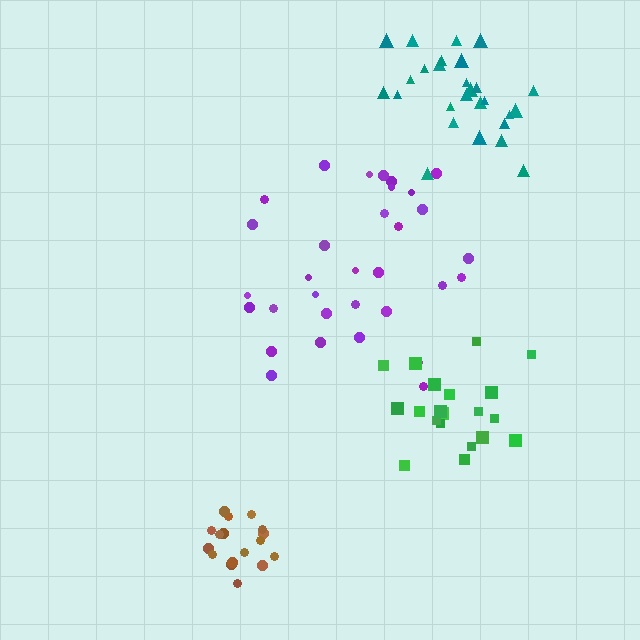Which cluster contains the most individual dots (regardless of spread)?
Purple (32).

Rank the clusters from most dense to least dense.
brown, teal, green, purple.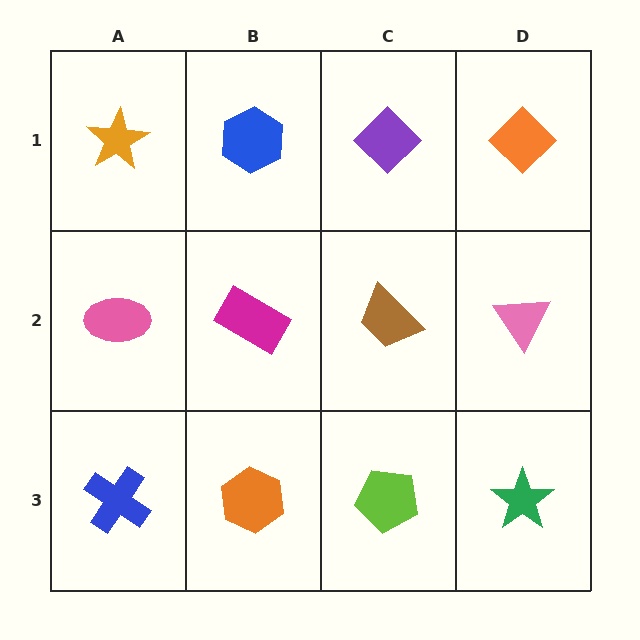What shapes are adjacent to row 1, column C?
A brown trapezoid (row 2, column C), a blue hexagon (row 1, column B), an orange diamond (row 1, column D).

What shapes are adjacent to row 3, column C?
A brown trapezoid (row 2, column C), an orange hexagon (row 3, column B), a green star (row 3, column D).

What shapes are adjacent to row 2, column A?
An orange star (row 1, column A), a blue cross (row 3, column A), a magenta rectangle (row 2, column B).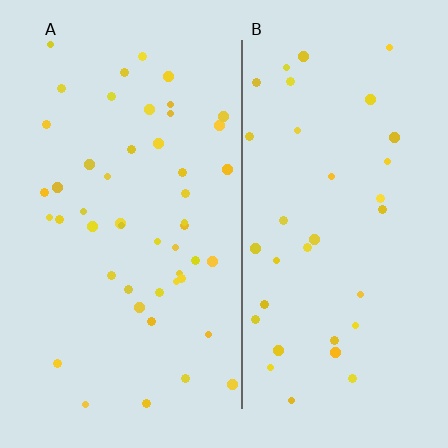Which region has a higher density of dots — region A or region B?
A (the left).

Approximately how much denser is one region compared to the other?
Approximately 1.4× — region A over region B.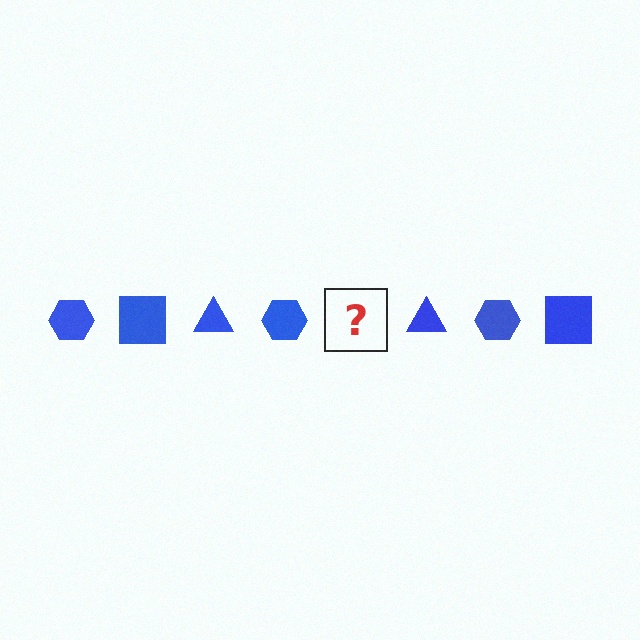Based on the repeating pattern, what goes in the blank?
The blank should be a blue square.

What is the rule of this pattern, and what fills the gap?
The rule is that the pattern cycles through hexagon, square, triangle shapes in blue. The gap should be filled with a blue square.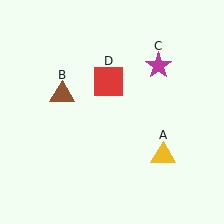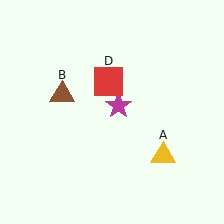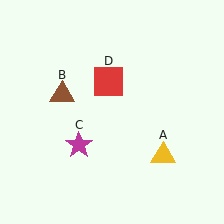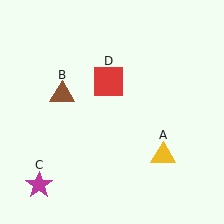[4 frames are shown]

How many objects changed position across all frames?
1 object changed position: magenta star (object C).